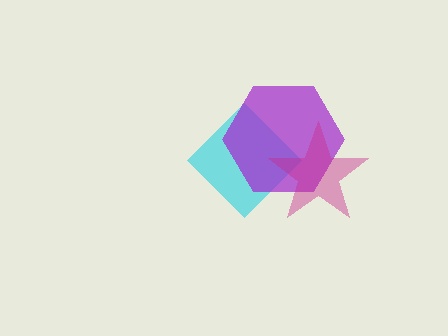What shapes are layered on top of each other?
The layered shapes are: a cyan diamond, a purple hexagon, a magenta star.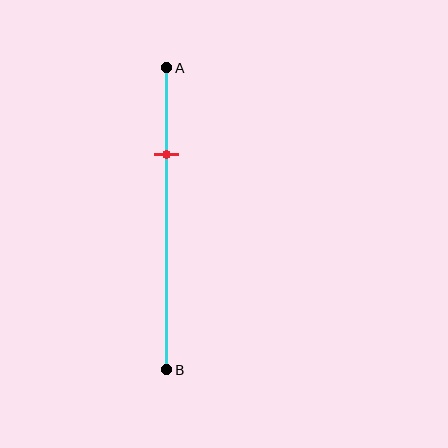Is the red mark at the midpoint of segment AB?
No, the mark is at about 30% from A, not at the 50% midpoint.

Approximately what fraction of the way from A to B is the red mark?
The red mark is approximately 30% of the way from A to B.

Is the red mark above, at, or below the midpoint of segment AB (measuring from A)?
The red mark is above the midpoint of segment AB.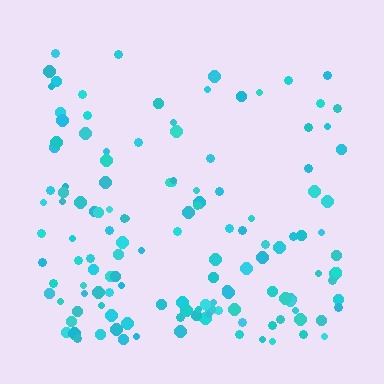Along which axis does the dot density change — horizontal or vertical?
Vertical.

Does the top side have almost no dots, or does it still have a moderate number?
Still a moderate number, just noticeably fewer than the bottom.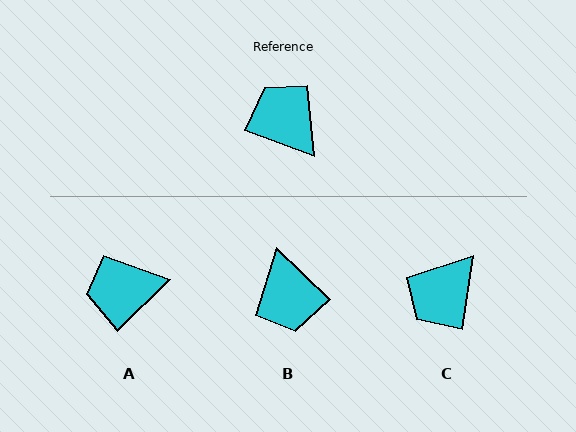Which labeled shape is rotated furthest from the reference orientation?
B, about 157 degrees away.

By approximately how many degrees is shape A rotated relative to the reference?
Approximately 65 degrees counter-clockwise.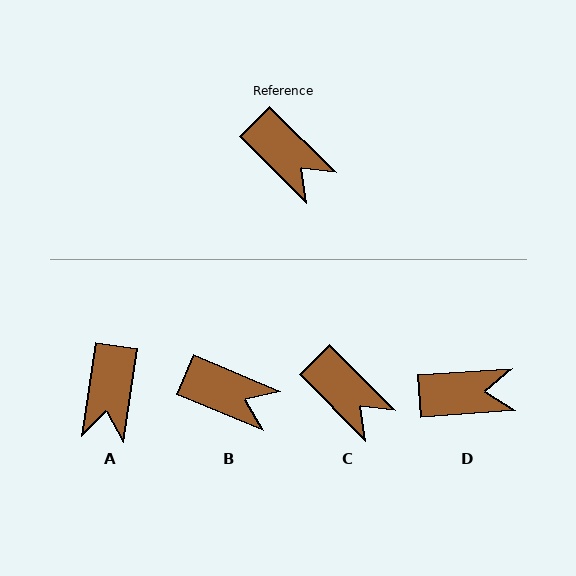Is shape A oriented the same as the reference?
No, it is off by about 53 degrees.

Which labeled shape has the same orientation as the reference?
C.